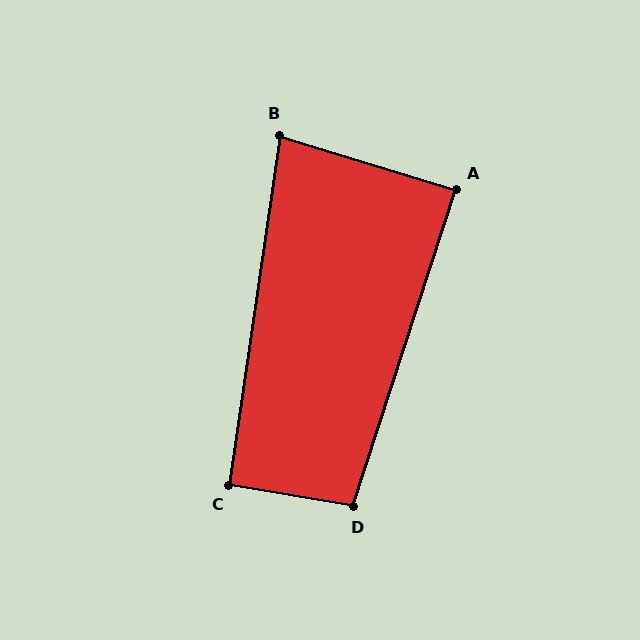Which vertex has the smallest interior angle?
B, at approximately 81 degrees.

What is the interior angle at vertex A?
Approximately 89 degrees (approximately right).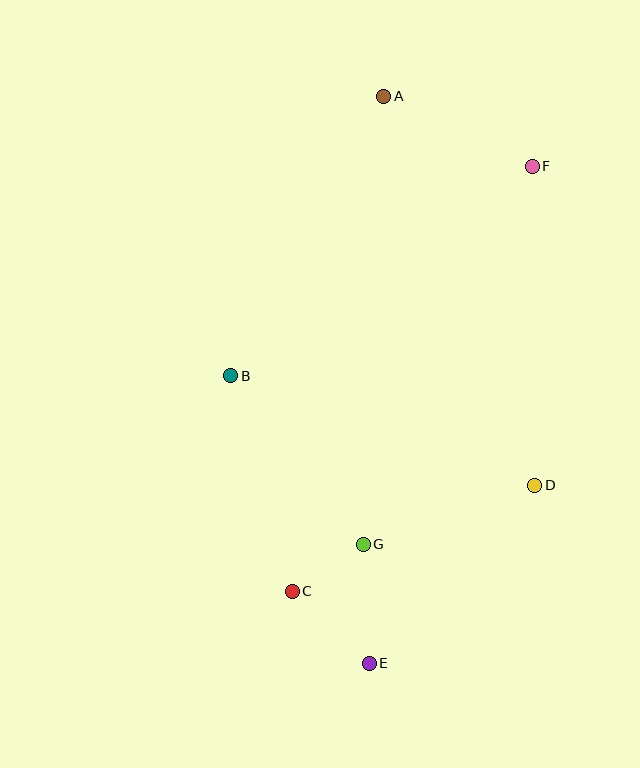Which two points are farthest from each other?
Points A and E are farthest from each other.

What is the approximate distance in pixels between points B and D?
The distance between B and D is approximately 323 pixels.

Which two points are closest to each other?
Points C and G are closest to each other.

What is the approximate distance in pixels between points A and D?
The distance between A and D is approximately 417 pixels.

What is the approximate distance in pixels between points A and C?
The distance between A and C is approximately 503 pixels.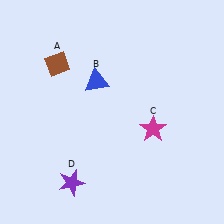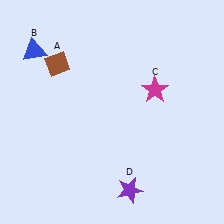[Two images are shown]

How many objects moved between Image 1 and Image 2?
3 objects moved between the two images.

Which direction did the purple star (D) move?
The purple star (D) moved right.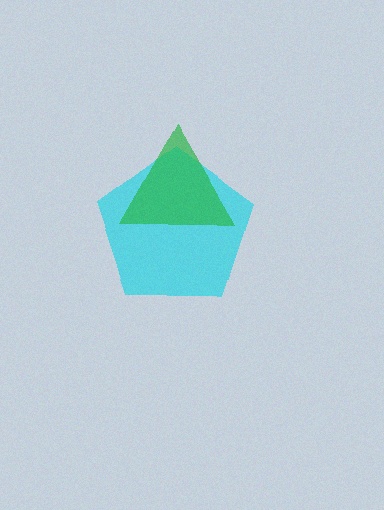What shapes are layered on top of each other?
The layered shapes are: a cyan pentagon, a green triangle.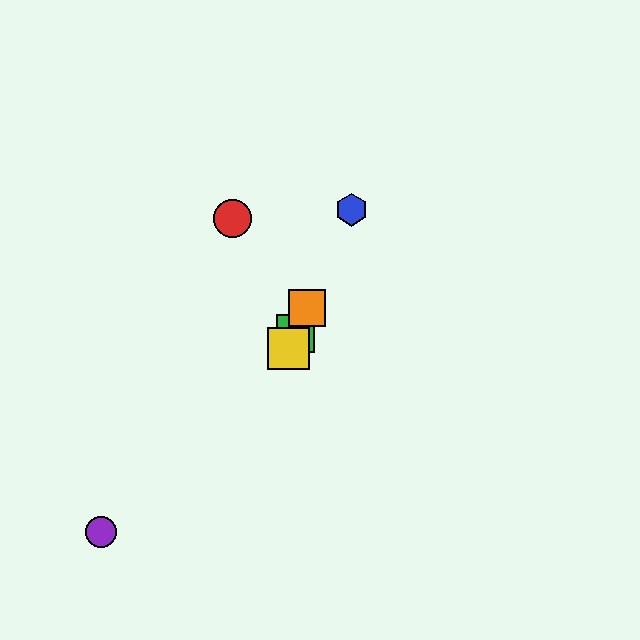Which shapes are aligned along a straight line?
The blue hexagon, the green square, the yellow square, the orange square are aligned along a straight line.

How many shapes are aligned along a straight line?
4 shapes (the blue hexagon, the green square, the yellow square, the orange square) are aligned along a straight line.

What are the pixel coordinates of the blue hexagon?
The blue hexagon is at (351, 210).